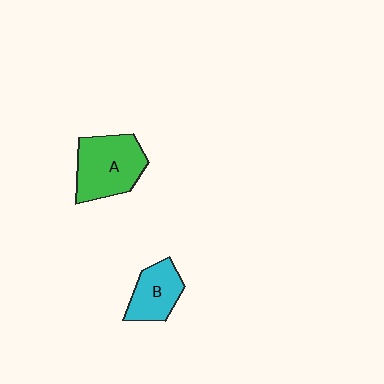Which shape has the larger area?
Shape A (green).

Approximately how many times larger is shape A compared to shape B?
Approximately 1.5 times.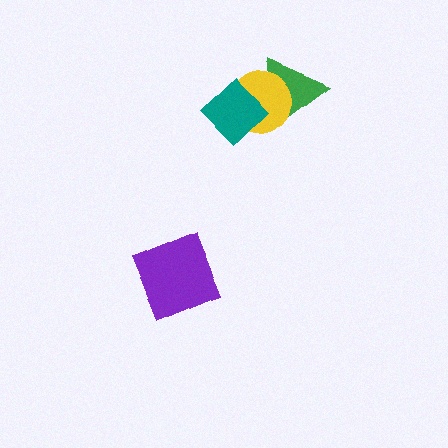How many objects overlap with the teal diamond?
2 objects overlap with the teal diamond.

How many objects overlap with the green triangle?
2 objects overlap with the green triangle.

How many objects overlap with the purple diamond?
0 objects overlap with the purple diamond.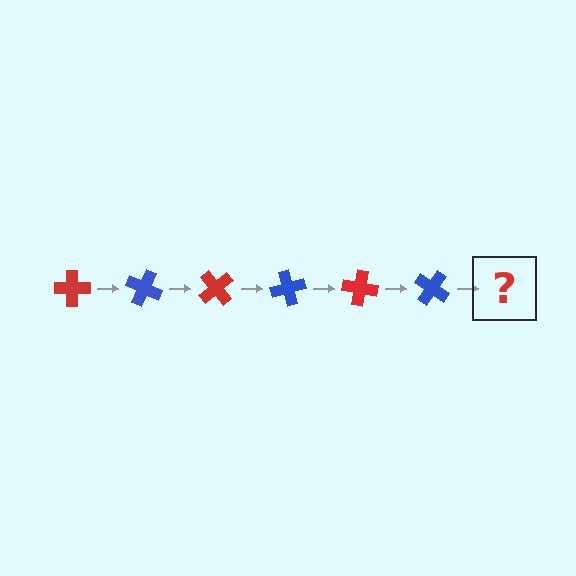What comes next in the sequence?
The next element should be a red cross, rotated 150 degrees from the start.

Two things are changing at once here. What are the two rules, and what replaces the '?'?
The two rules are that it rotates 25 degrees each step and the color cycles through red and blue. The '?' should be a red cross, rotated 150 degrees from the start.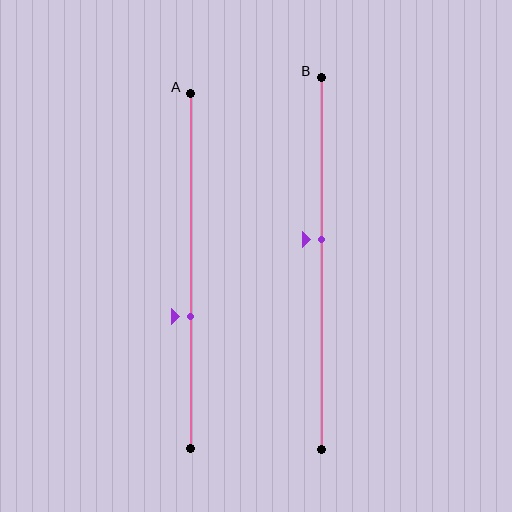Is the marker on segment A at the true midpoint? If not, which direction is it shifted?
No, the marker on segment A is shifted downward by about 13% of the segment length.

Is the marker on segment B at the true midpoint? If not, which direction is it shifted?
No, the marker on segment B is shifted upward by about 6% of the segment length.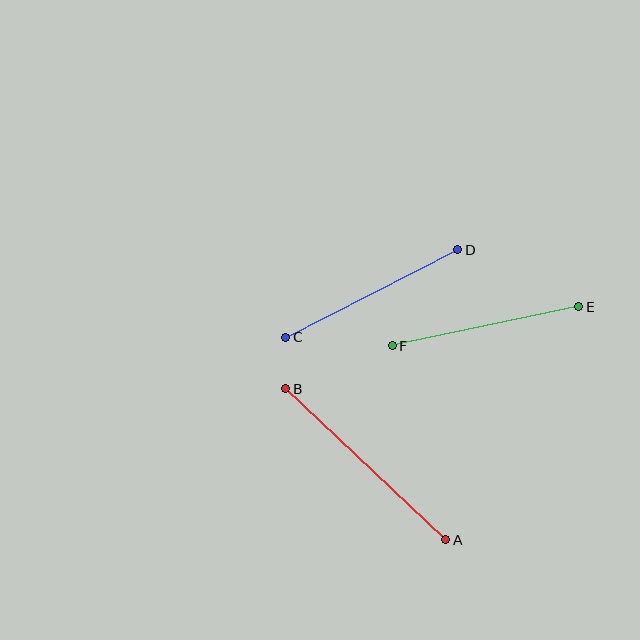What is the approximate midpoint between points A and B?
The midpoint is at approximately (366, 464) pixels.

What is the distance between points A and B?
The distance is approximately 220 pixels.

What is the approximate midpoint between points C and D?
The midpoint is at approximately (372, 294) pixels.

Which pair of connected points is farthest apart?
Points A and B are farthest apart.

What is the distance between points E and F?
The distance is approximately 190 pixels.